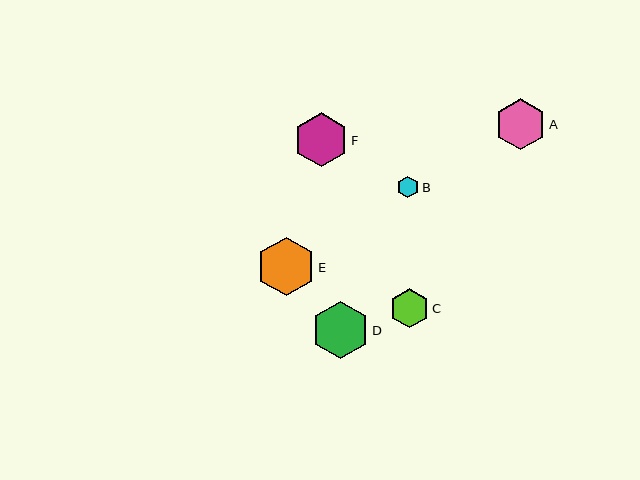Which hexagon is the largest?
Hexagon E is the largest with a size of approximately 59 pixels.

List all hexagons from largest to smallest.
From largest to smallest: E, D, F, A, C, B.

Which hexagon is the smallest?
Hexagon B is the smallest with a size of approximately 22 pixels.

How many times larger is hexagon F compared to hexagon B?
Hexagon F is approximately 2.5 times the size of hexagon B.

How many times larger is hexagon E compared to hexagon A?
Hexagon E is approximately 1.1 times the size of hexagon A.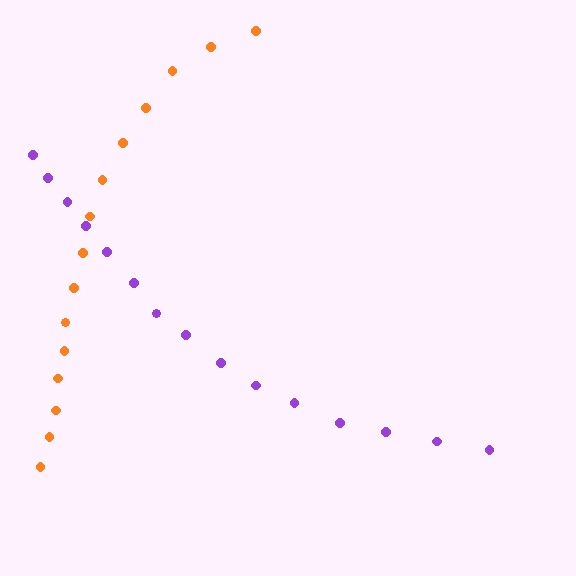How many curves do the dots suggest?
There are 2 distinct paths.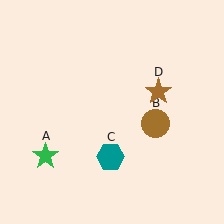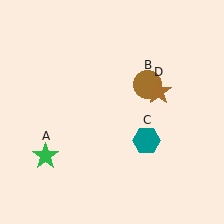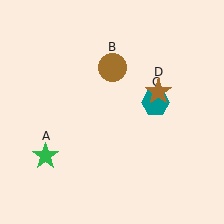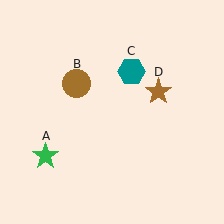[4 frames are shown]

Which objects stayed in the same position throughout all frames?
Green star (object A) and brown star (object D) remained stationary.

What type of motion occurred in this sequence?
The brown circle (object B), teal hexagon (object C) rotated counterclockwise around the center of the scene.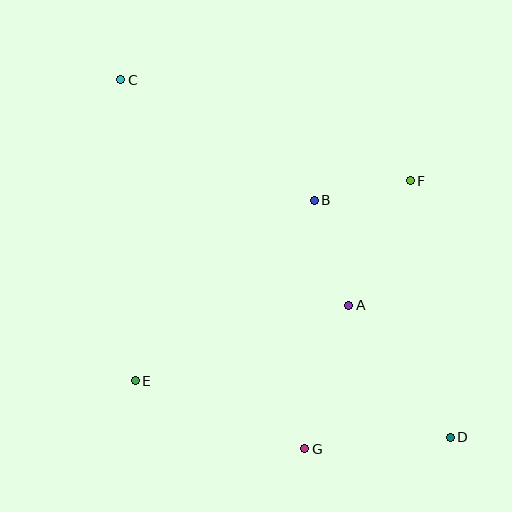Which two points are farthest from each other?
Points C and D are farthest from each other.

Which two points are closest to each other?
Points B and F are closest to each other.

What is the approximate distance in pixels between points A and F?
The distance between A and F is approximately 139 pixels.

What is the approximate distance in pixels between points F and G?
The distance between F and G is approximately 288 pixels.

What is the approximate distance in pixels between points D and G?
The distance between D and G is approximately 146 pixels.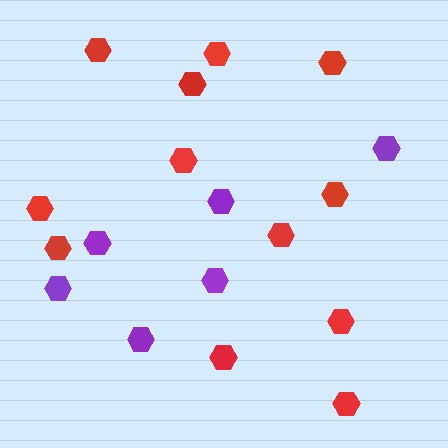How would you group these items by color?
There are 2 groups: one group of purple hexagons (6) and one group of red hexagons (12).